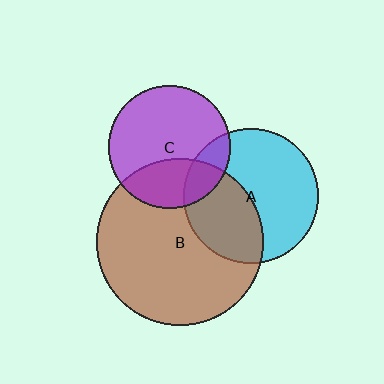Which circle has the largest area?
Circle B (brown).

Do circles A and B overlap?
Yes.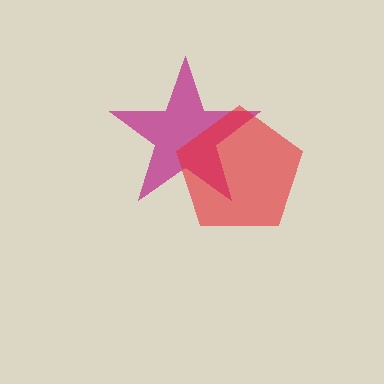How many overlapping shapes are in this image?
There are 2 overlapping shapes in the image.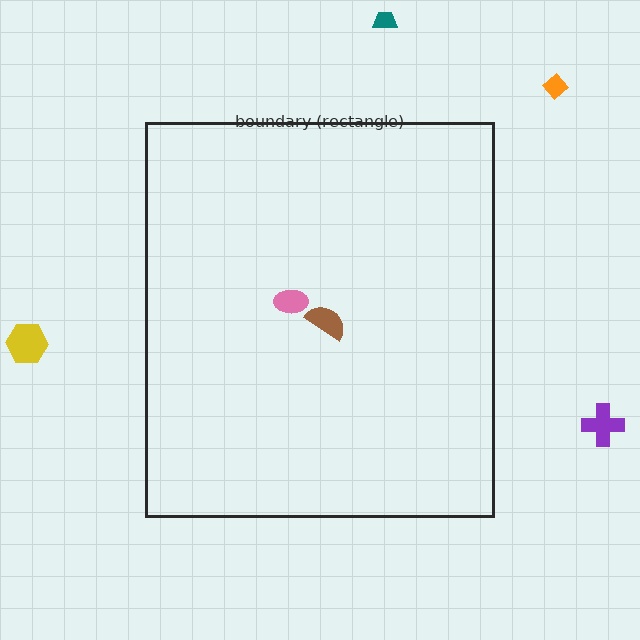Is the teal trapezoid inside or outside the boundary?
Outside.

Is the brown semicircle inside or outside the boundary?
Inside.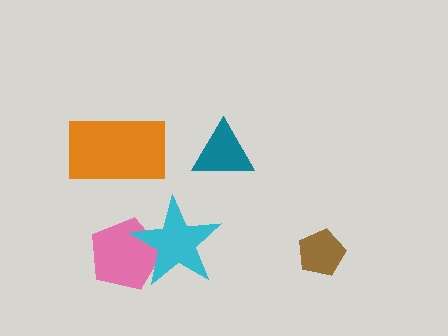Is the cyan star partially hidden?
No, no other shape covers it.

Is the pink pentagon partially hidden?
Yes, it is partially covered by another shape.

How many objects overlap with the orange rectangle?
0 objects overlap with the orange rectangle.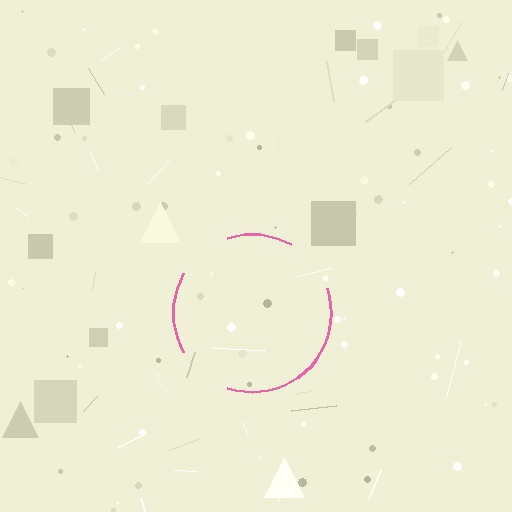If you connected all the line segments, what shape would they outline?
They would outline a circle.